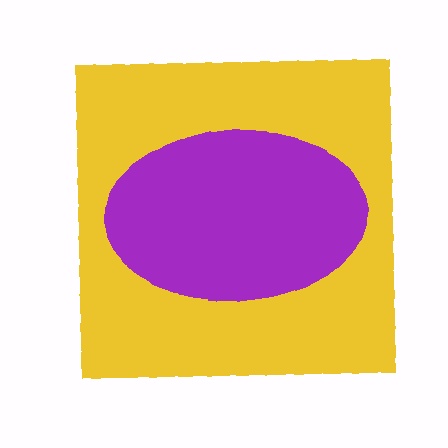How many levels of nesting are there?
2.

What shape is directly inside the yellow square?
The purple ellipse.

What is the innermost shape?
The purple ellipse.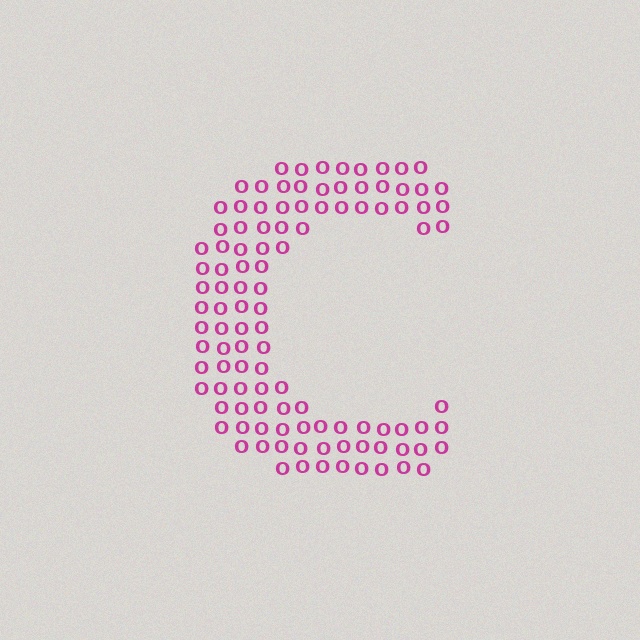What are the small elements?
The small elements are letter O's.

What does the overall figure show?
The overall figure shows the letter C.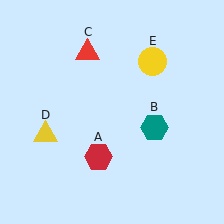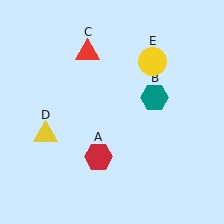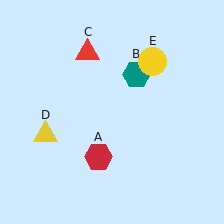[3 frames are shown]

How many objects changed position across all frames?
1 object changed position: teal hexagon (object B).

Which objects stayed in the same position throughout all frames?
Red hexagon (object A) and red triangle (object C) and yellow triangle (object D) and yellow circle (object E) remained stationary.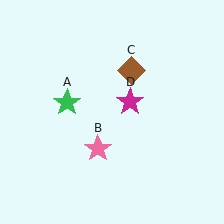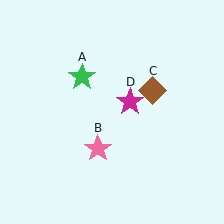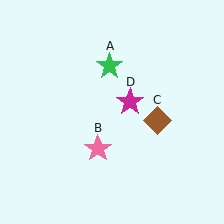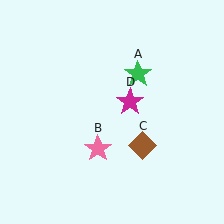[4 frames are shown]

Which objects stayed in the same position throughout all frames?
Pink star (object B) and magenta star (object D) remained stationary.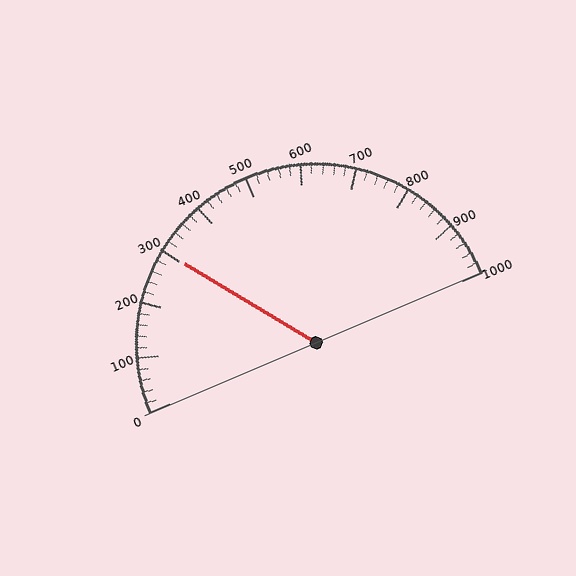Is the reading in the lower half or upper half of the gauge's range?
The reading is in the lower half of the range (0 to 1000).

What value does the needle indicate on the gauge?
The needle indicates approximately 300.